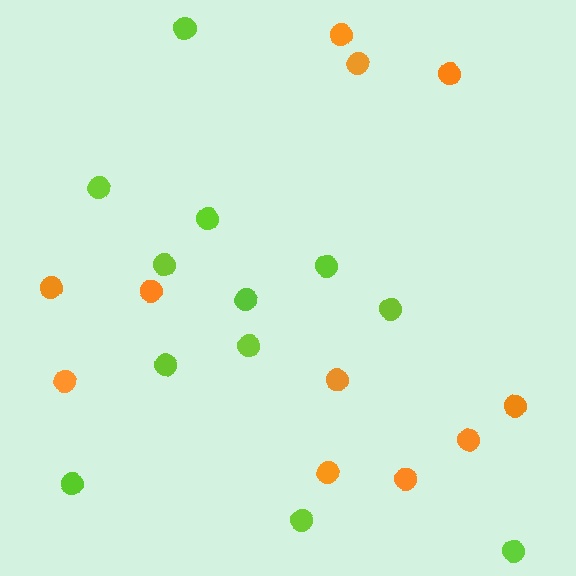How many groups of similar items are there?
There are 2 groups: one group of orange circles (11) and one group of lime circles (12).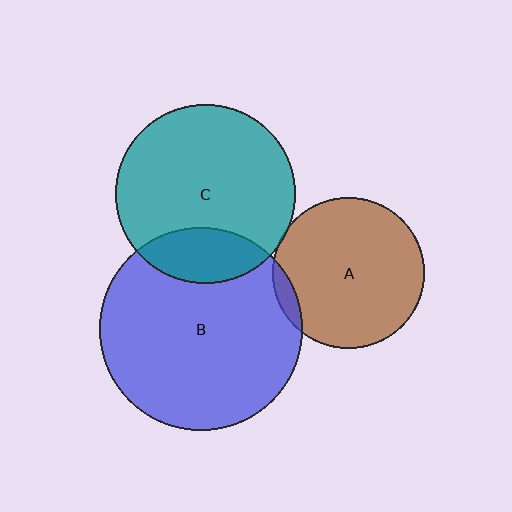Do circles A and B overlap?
Yes.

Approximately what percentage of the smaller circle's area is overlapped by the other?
Approximately 5%.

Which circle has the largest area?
Circle B (blue).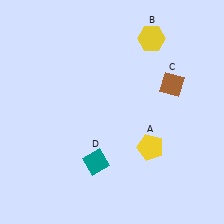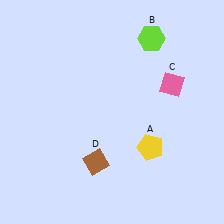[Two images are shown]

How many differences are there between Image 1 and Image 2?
There are 3 differences between the two images.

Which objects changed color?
B changed from yellow to lime. C changed from brown to pink. D changed from teal to brown.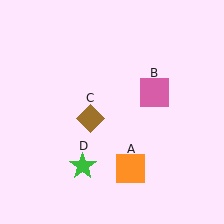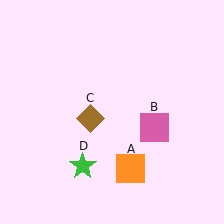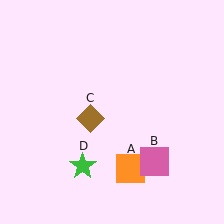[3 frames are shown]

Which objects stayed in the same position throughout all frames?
Orange square (object A) and brown diamond (object C) and green star (object D) remained stationary.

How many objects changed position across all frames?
1 object changed position: pink square (object B).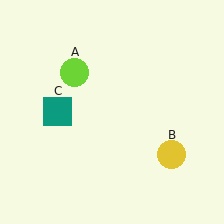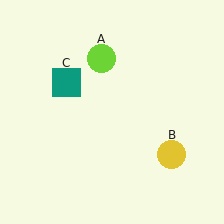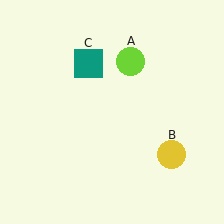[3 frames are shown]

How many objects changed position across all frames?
2 objects changed position: lime circle (object A), teal square (object C).